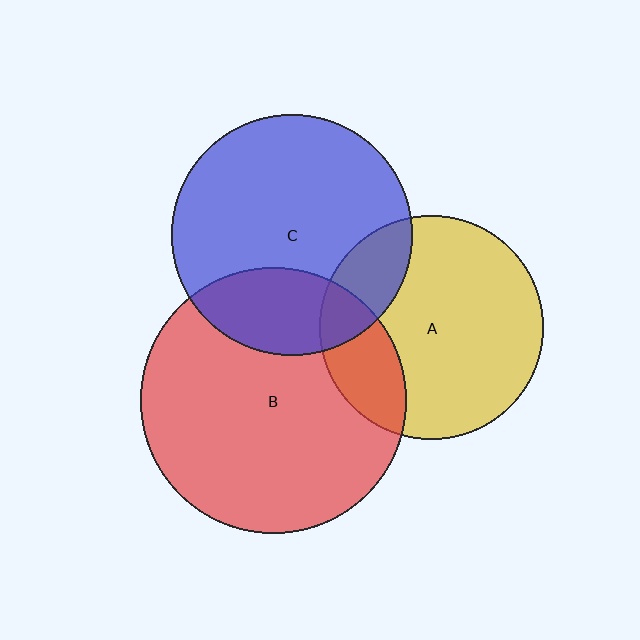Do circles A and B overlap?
Yes.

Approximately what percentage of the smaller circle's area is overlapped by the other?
Approximately 20%.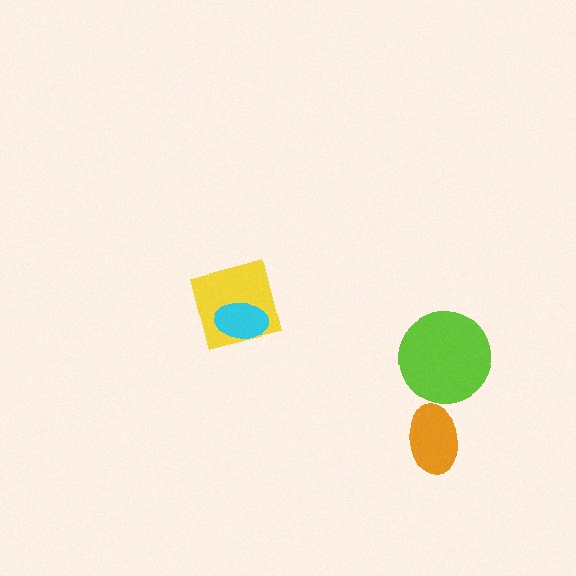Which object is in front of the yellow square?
The cyan ellipse is in front of the yellow square.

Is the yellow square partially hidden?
Yes, it is partially covered by another shape.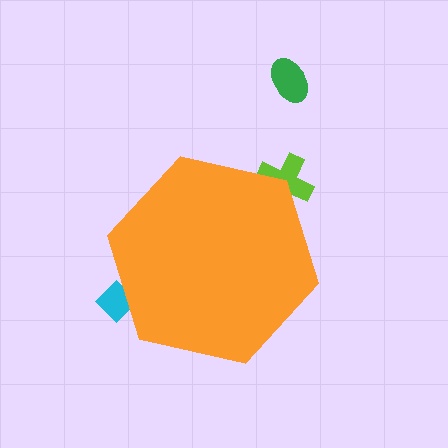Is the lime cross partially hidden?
Yes, the lime cross is partially hidden behind the orange hexagon.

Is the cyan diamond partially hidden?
Yes, the cyan diamond is partially hidden behind the orange hexagon.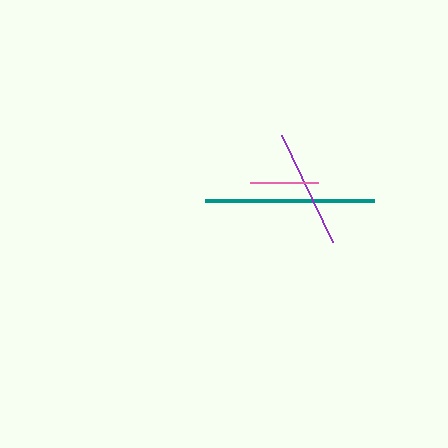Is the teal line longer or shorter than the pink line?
The teal line is longer than the pink line.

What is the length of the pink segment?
The pink segment is approximately 68 pixels long.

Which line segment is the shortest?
The pink line is the shortest at approximately 68 pixels.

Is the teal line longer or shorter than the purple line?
The teal line is longer than the purple line.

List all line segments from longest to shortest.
From longest to shortest: teal, purple, pink.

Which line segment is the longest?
The teal line is the longest at approximately 169 pixels.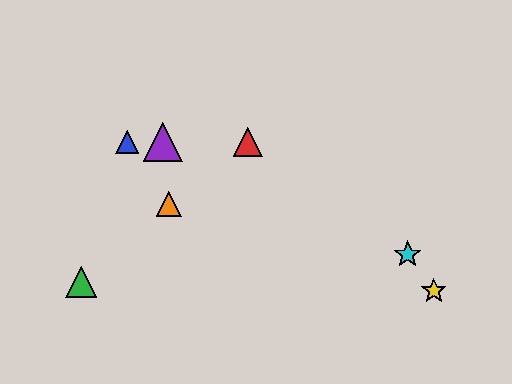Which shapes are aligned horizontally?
The red triangle, the blue triangle, the purple triangle are aligned horizontally.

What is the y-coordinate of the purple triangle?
The purple triangle is at y≈142.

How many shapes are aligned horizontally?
3 shapes (the red triangle, the blue triangle, the purple triangle) are aligned horizontally.